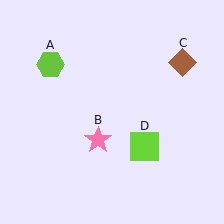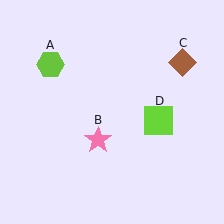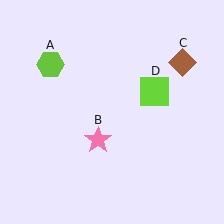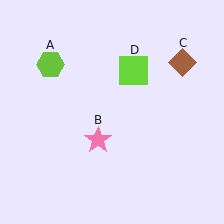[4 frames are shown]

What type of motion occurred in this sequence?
The lime square (object D) rotated counterclockwise around the center of the scene.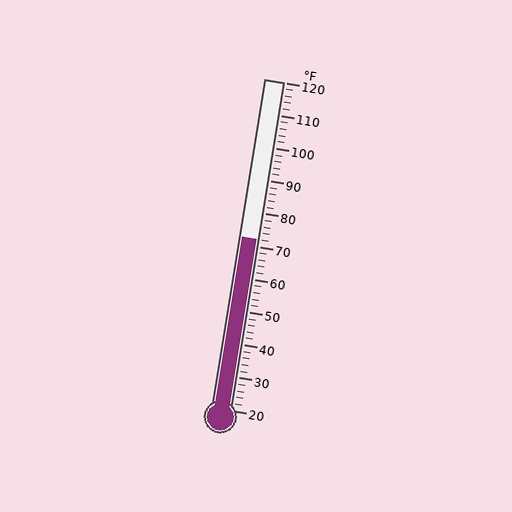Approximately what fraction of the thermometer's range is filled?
The thermometer is filled to approximately 50% of its range.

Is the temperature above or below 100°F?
The temperature is below 100°F.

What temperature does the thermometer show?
The thermometer shows approximately 72°F.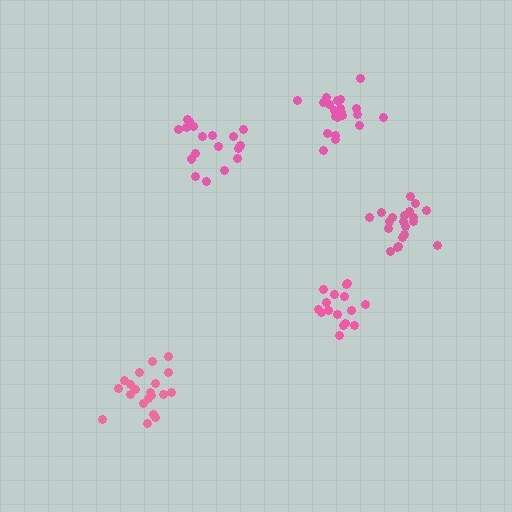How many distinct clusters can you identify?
There are 5 distinct clusters.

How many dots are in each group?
Group 1: 18 dots, Group 2: 20 dots, Group 3: 16 dots, Group 4: 20 dots, Group 5: 21 dots (95 total).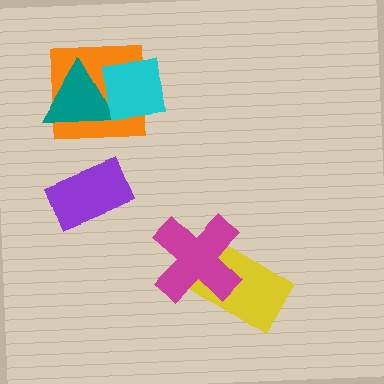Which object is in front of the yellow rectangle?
The magenta cross is in front of the yellow rectangle.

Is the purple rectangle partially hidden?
No, no other shape covers it.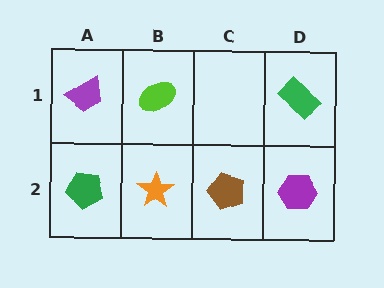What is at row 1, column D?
A green rectangle.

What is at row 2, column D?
A purple hexagon.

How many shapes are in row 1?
3 shapes.